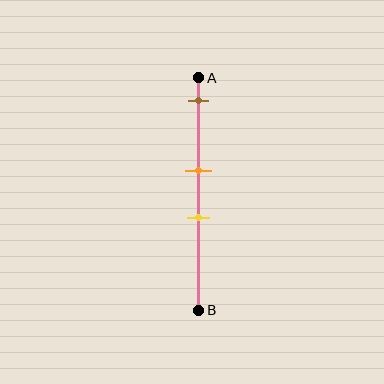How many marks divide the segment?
There are 3 marks dividing the segment.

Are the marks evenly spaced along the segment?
No, the marks are not evenly spaced.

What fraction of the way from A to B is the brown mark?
The brown mark is approximately 10% (0.1) of the way from A to B.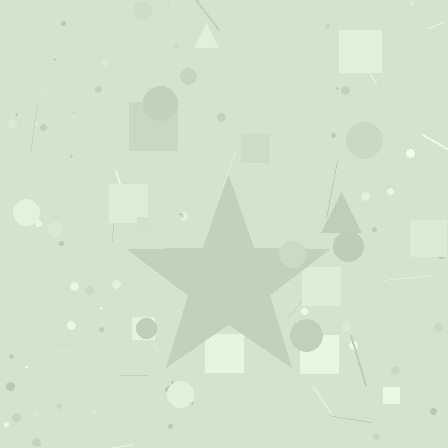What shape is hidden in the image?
A star is hidden in the image.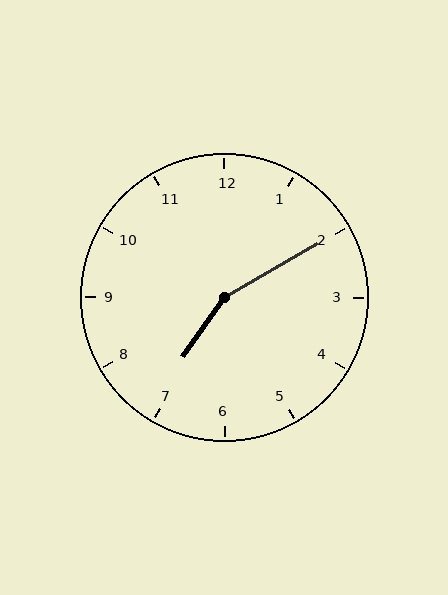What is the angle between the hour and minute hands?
Approximately 155 degrees.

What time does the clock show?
7:10.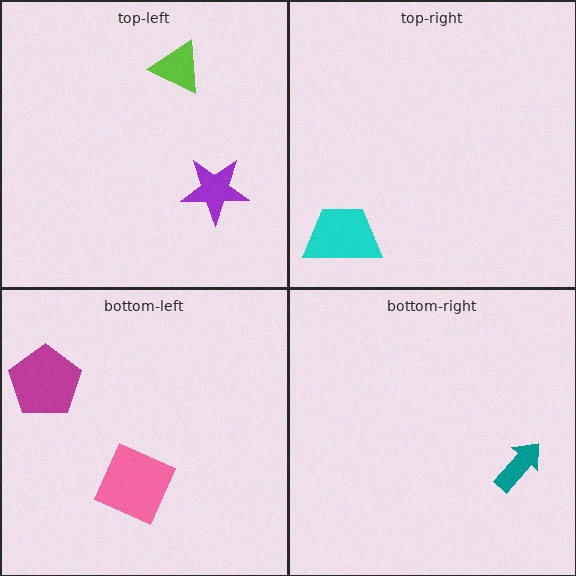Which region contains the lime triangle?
The top-left region.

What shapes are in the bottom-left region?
The magenta pentagon, the pink square.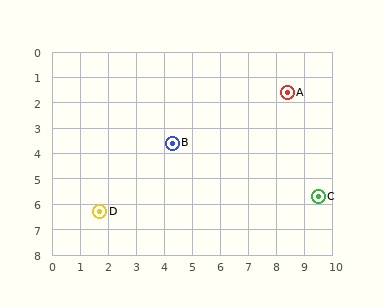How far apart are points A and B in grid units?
Points A and B are about 4.6 grid units apart.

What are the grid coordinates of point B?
Point B is at approximately (4.3, 3.6).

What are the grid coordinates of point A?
Point A is at approximately (8.4, 1.6).